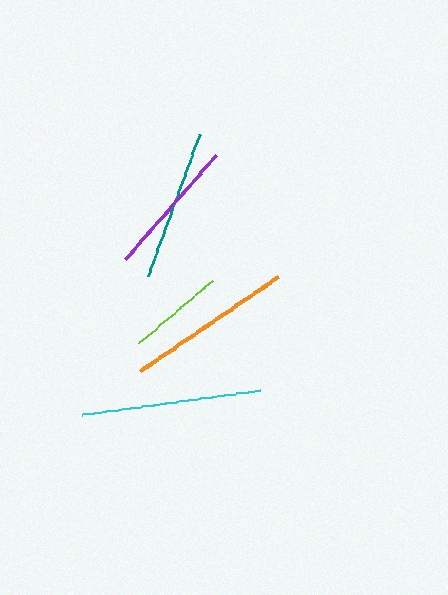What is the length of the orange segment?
The orange segment is approximately 167 pixels long.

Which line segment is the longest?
The cyan line is the longest at approximately 180 pixels.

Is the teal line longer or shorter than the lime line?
The teal line is longer than the lime line.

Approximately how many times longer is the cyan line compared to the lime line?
The cyan line is approximately 1.8 times the length of the lime line.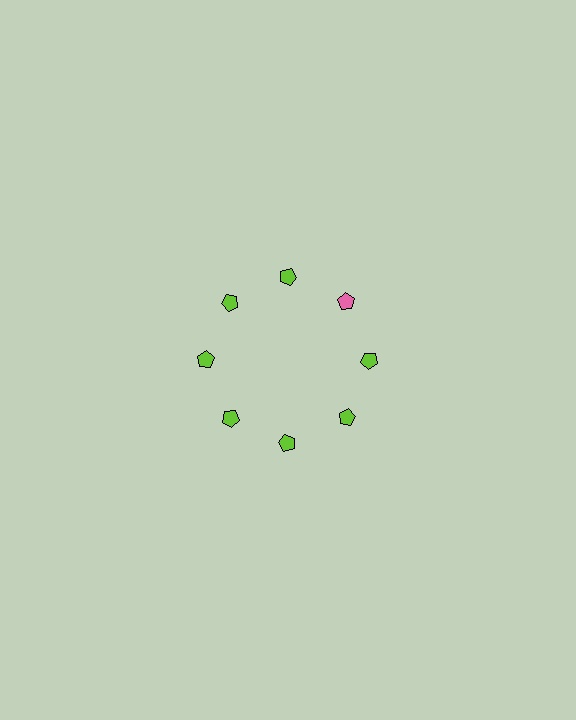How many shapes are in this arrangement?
There are 8 shapes arranged in a ring pattern.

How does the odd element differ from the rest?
It has a different color: pink instead of lime.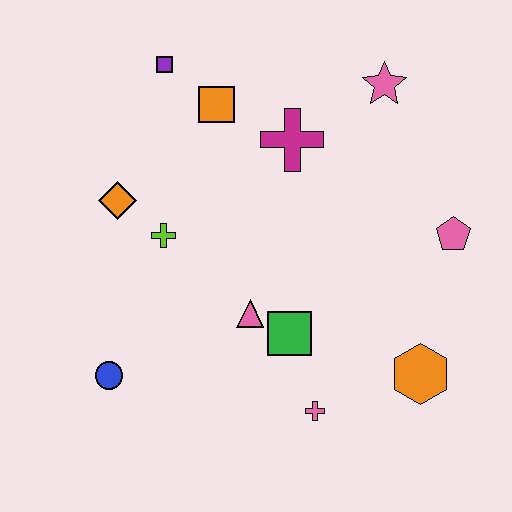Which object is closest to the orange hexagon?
The pink cross is closest to the orange hexagon.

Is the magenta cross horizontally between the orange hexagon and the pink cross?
No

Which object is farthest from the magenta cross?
The blue circle is farthest from the magenta cross.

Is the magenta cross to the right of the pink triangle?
Yes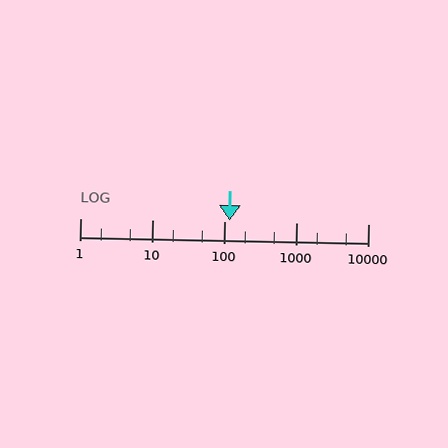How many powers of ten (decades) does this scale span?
The scale spans 4 decades, from 1 to 10000.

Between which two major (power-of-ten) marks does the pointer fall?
The pointer is between 100 and 1000.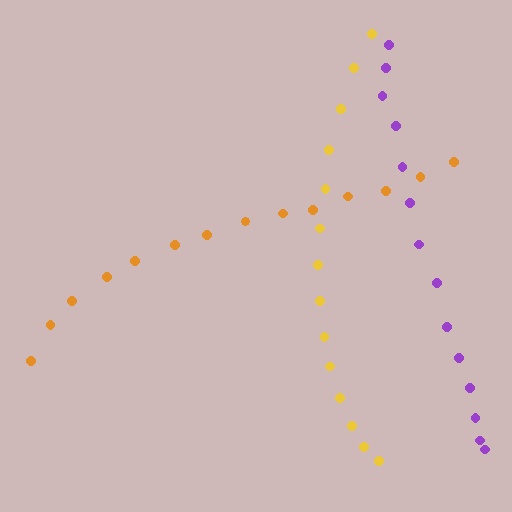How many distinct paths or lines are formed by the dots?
There are 3 distinct paths.